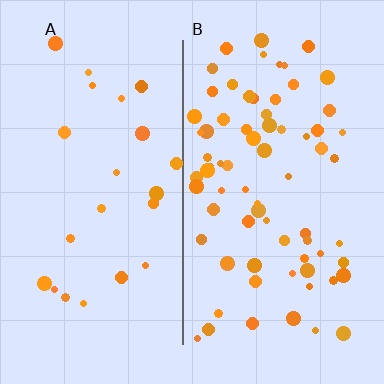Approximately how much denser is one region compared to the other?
Approximately 3.1× — region B over region A.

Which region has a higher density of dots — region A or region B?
B (the right).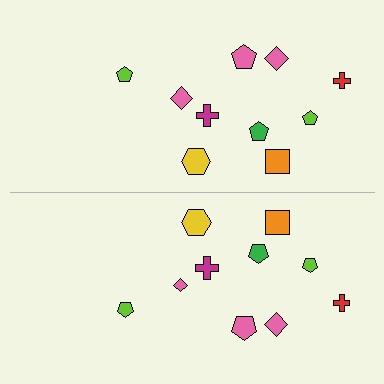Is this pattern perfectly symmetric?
No, the pattern is not perfectly symmetric. The pink diamond on the bottom side has a different size than its mirror counterpart.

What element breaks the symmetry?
The pink diamond on the bottom side has a different size than its mirror counterpart.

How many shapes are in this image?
There are 20 shapes in this image.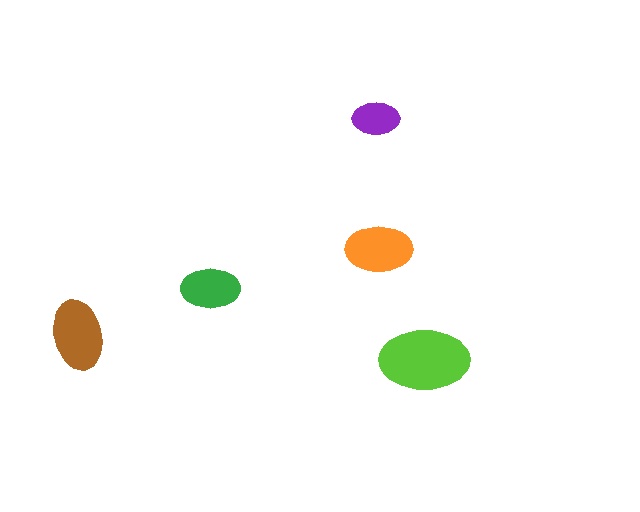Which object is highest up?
The purple ellipse is topmost.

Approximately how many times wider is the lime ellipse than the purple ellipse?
About 2 times wider.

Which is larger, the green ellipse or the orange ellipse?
The orange one.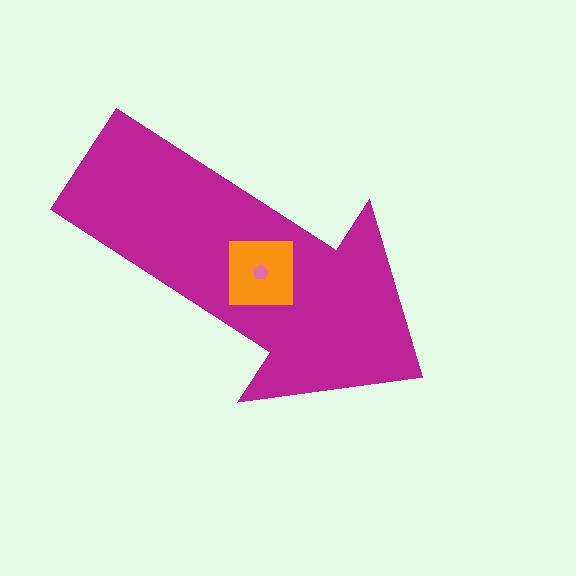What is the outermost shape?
The magenta arrow.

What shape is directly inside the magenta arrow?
The orange square.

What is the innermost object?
The pink pentagon.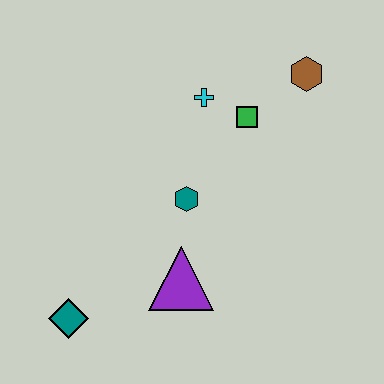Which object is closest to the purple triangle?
The teal hexagon is closest to the purple triangle.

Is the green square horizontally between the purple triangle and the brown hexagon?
Yes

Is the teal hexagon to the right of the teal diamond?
Yes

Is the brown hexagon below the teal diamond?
No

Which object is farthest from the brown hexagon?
The teal diamond is farthest from the brown hexagon.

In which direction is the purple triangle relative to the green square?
The purple triangle is below the green square.